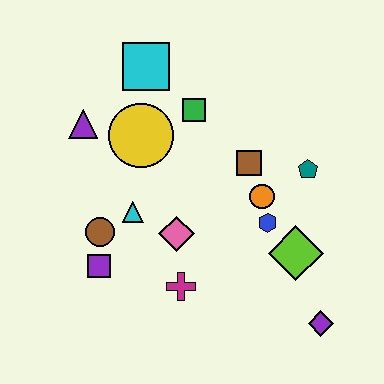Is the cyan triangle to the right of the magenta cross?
No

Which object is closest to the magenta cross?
The pink diamond is closest to the magenta cross.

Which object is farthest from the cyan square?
The purple diamond is farthest from the cyan square.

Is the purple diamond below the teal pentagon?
Yes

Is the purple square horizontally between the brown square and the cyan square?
No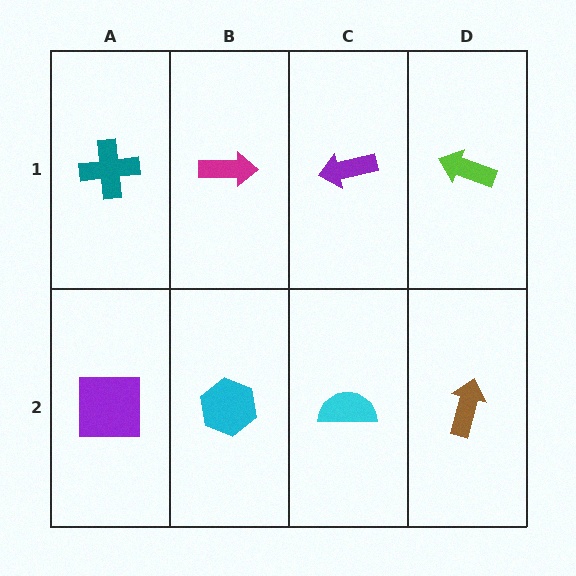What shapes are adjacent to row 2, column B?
A magenta arrow (row 1, column B), a purple square (row 2, column A), a cyan semicircle (row 2, column C).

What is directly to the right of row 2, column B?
A cyan semicircle.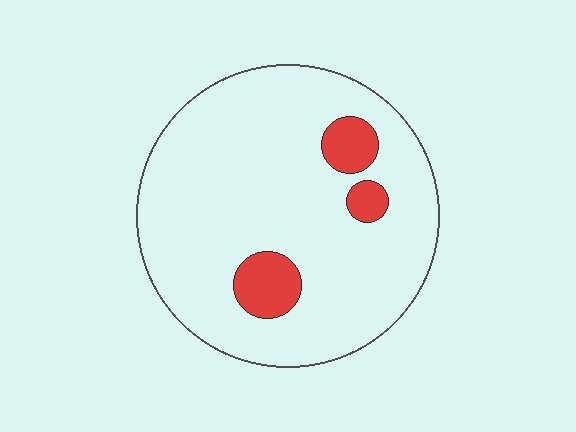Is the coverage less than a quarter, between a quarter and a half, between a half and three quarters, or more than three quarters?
Less than a quarter.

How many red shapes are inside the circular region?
3.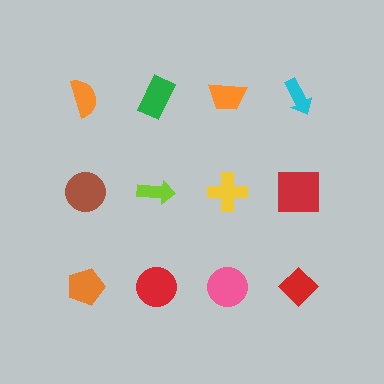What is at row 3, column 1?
An orange pentagon.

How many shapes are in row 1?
4 shapes.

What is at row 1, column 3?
An orange trapezoid.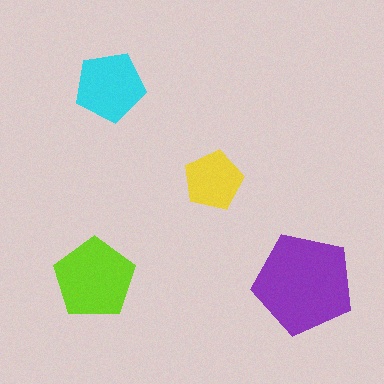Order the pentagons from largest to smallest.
the purple one, the lime one, the cyan one, the yellow one.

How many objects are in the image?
There are 4 objects in the image.